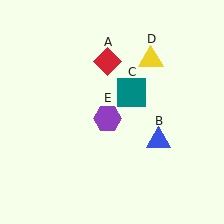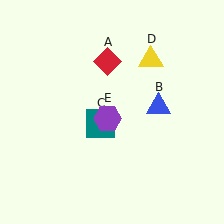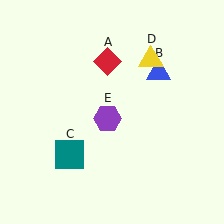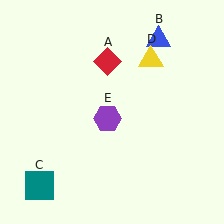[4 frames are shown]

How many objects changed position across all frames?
2 objects changed position: blue triangle (object B), teal square (object C).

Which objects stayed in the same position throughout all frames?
Red diamond (object A) and yellow triangle (object D) and purple hexagon (object E) remained stationary.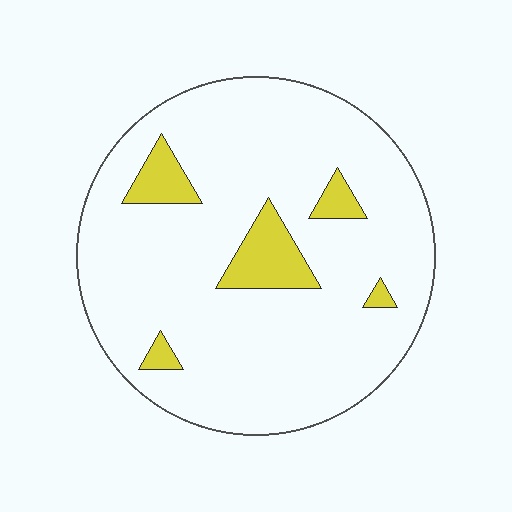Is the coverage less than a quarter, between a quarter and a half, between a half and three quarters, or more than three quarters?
Less than a quarter.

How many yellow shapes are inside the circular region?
5.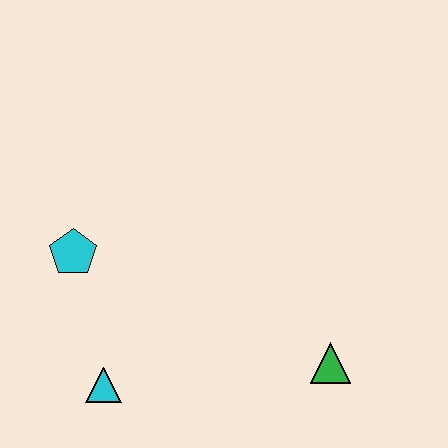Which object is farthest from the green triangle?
The cyan pentagon is farthest from the green triangle.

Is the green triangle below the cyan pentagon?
Yes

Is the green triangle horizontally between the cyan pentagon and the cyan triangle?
No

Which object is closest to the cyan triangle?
The cyan pentagon is closest to the cyan triangle.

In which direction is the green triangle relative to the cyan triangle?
The green triangle is to the right of the cyan triangle.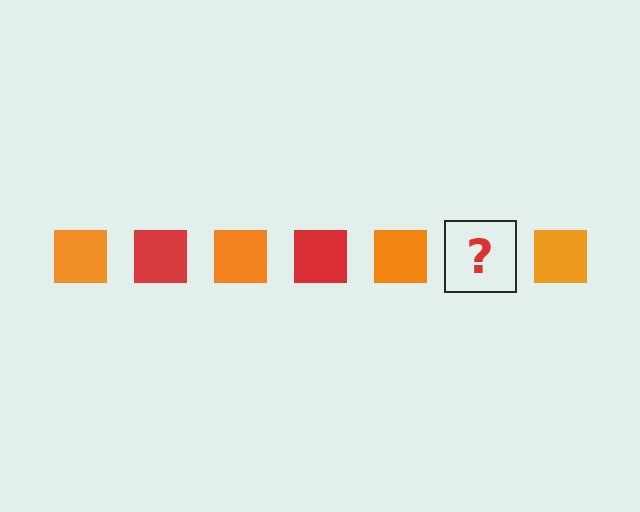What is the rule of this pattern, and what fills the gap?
The rule is that the pattern cycles through orange, red squares. The gap should be filled with a red square.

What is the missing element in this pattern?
The missing element is a red square.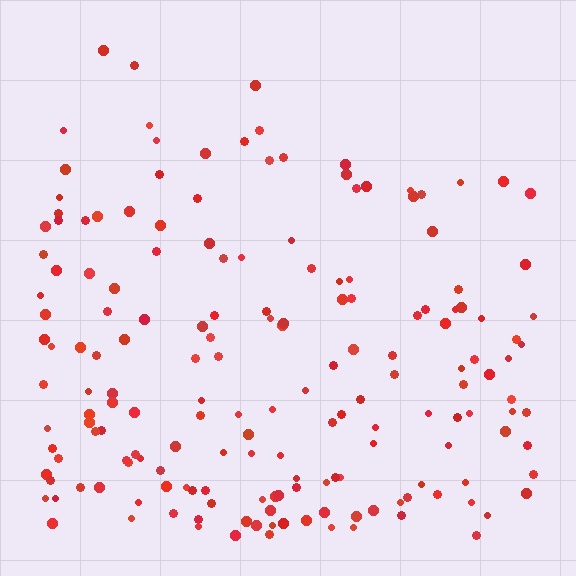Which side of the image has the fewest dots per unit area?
The top.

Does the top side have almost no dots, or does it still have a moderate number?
Still a moderate number, just noticeably fewer than the bottom.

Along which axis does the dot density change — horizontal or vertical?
Vertical.